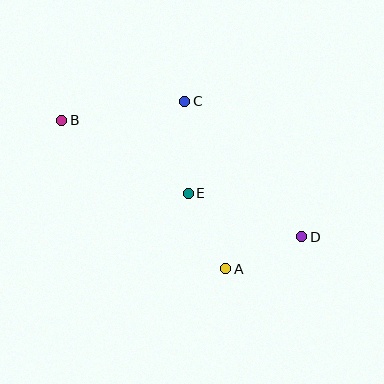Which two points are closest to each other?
Points A and D are closest to each other.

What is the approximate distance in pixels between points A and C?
The distance between A and C is approximately 172 pixels.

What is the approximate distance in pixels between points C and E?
The distance between C and E is approximately 92 pixels.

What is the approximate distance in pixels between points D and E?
The distance between D and E is approximately 122 pixels.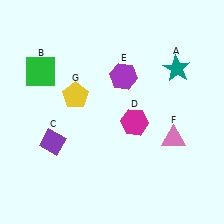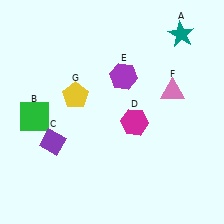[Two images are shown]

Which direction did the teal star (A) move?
The teal star (A) moved up.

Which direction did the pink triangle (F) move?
The pink triangle (F) moved up.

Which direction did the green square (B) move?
The green square (B) moved down.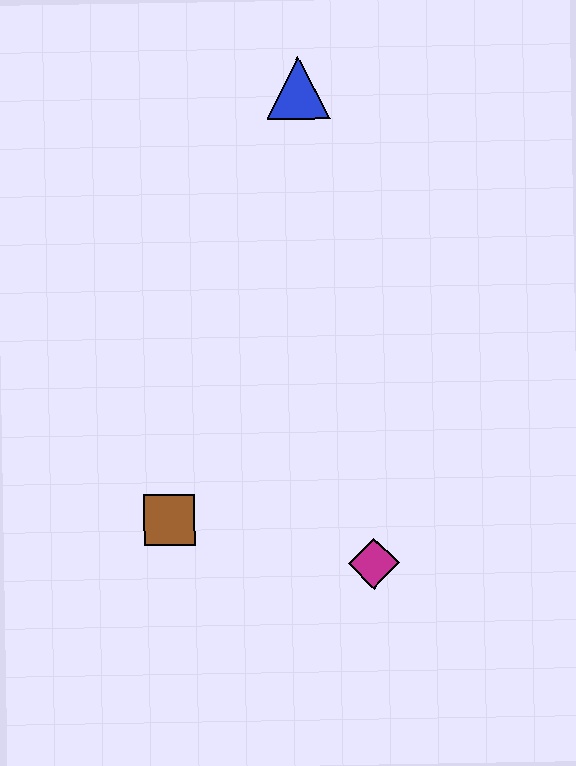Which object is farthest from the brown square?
The blue triangle is farthest from the brown square.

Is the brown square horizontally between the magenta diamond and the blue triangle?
No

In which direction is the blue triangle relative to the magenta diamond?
The blue triangle is above the magenta diamond.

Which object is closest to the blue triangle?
The brown square is closest to the blue triangle.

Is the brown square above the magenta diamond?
Yes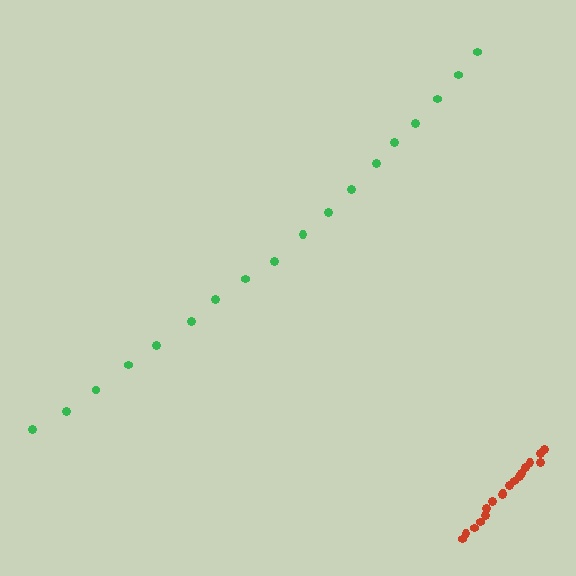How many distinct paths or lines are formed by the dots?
There are 2 distinct paths.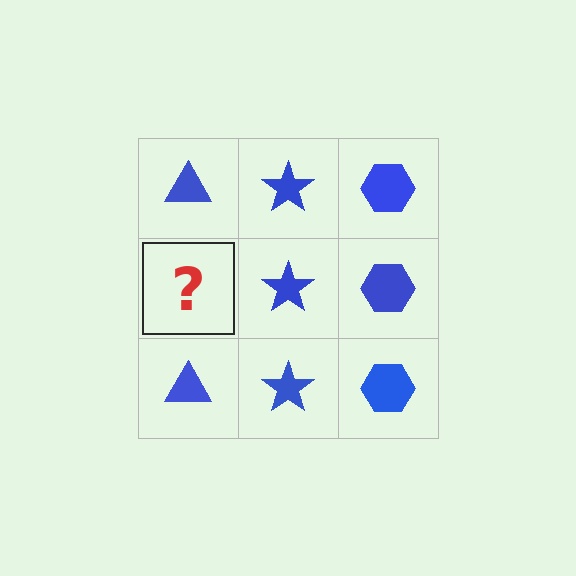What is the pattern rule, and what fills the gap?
The rule is that each column has a consistent shape. The gap should be filled with a blue triangle.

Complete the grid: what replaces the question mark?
The question mark should be replaced with a blue triangle.